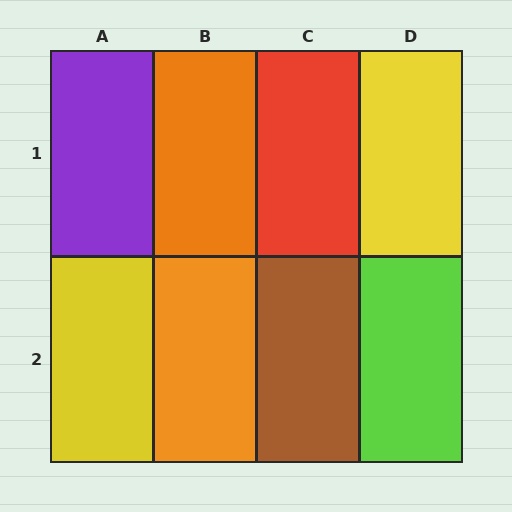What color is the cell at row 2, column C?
Brown.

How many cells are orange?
2 cells are orange.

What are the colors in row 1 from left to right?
Purple, orange, red, yellow.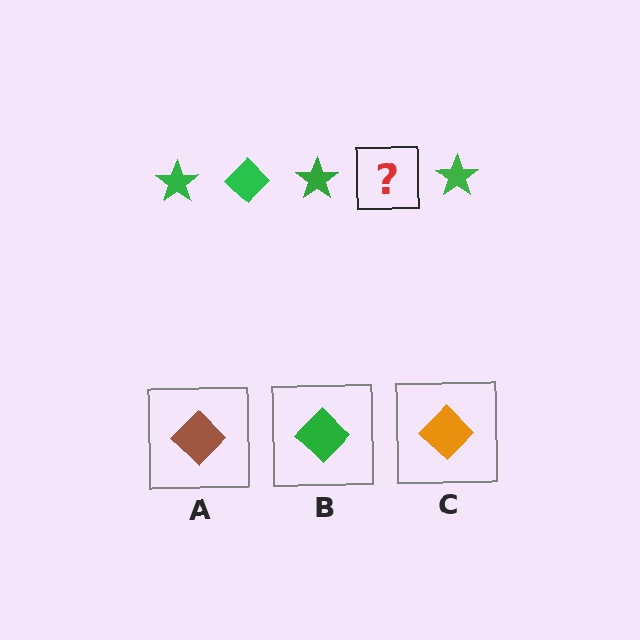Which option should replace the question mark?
Option B.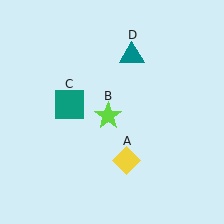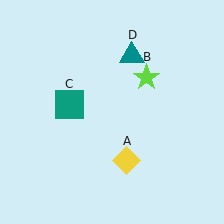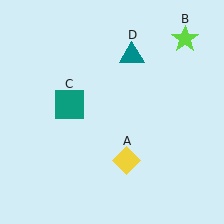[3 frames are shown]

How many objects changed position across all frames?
1 object changed position: lime star (object B).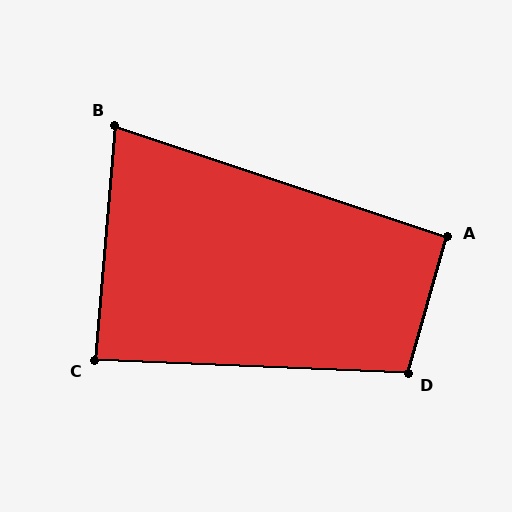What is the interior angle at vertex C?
Approximately 87 degrees (approximately right).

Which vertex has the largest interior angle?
D, at approximately 103 degrees.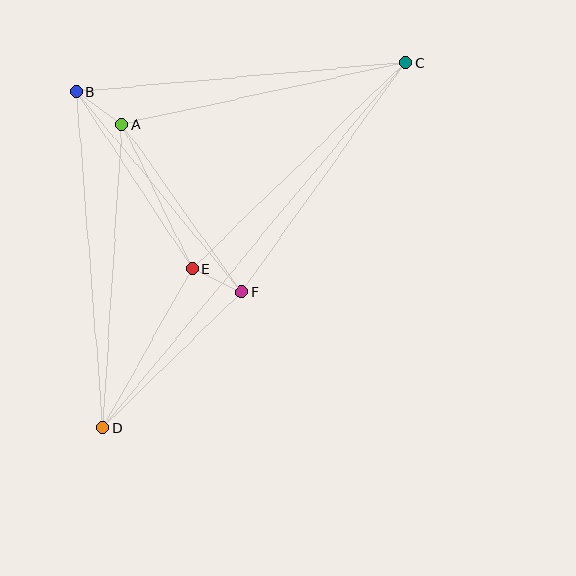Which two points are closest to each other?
Points E and F are closest to each other.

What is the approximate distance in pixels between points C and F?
The distance between C and F is approximately 282 pixels.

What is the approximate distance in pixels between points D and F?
The distance between D and F is approximately 194 pixels.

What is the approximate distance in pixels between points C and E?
The distance between C and E is approximately 297 pixels.